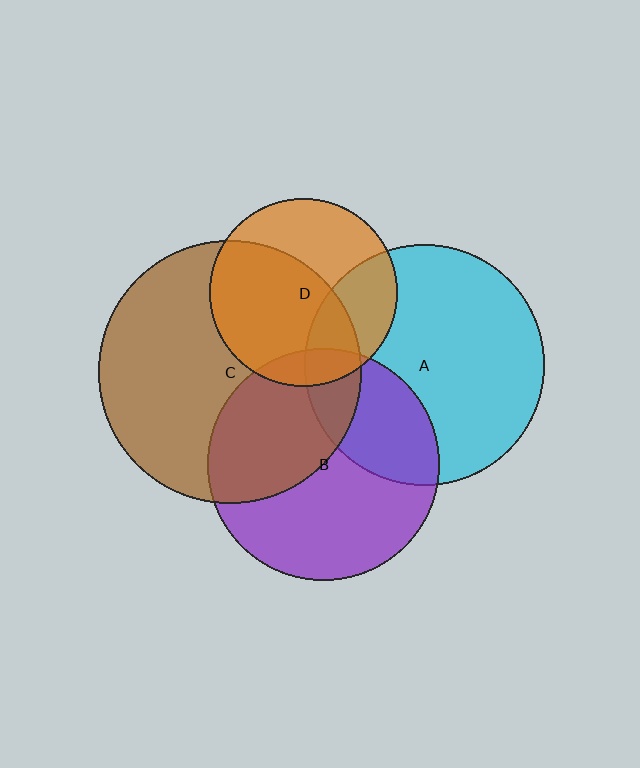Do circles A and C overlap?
Yes.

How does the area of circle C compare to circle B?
Approximately 1.3 times.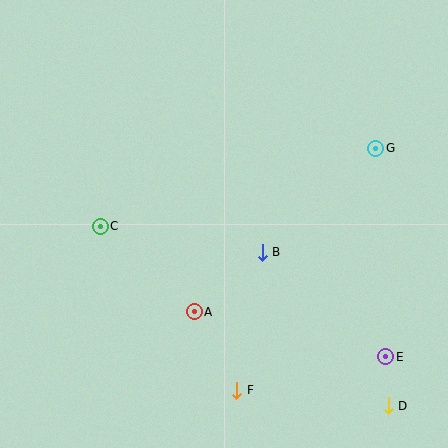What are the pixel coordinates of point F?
Point F is at (237, 390).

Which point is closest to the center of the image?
Point B at (262, 252) is closest to the center.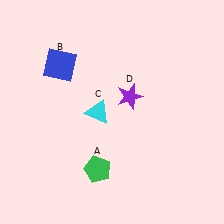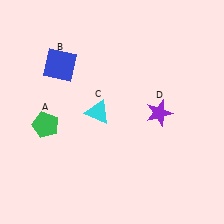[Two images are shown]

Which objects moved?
The objects that moved are: the green pentagon (A), the purple star (D).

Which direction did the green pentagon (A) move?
The green pentagon (A) moved left.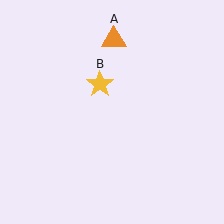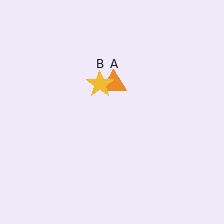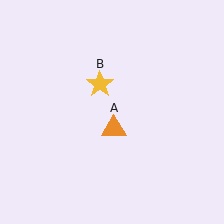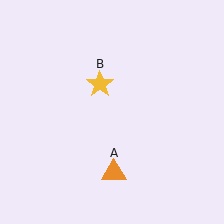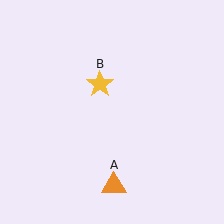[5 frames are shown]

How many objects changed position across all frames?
1 object changed position: orange triangle (object A).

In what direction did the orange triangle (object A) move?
The orange triangle (object A) moved down.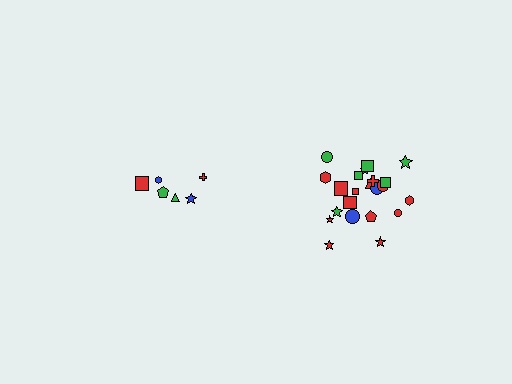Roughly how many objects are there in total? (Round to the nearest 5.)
Roughly 30 objects in total.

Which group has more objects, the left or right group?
The right group.